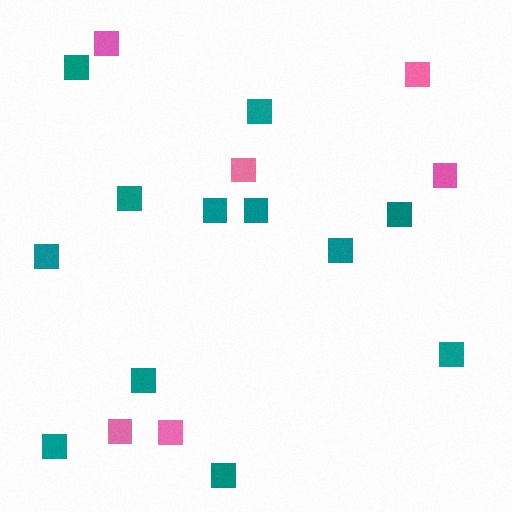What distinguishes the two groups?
There are 2 groups: one group of pink squares (6) and one group of teal squares (12).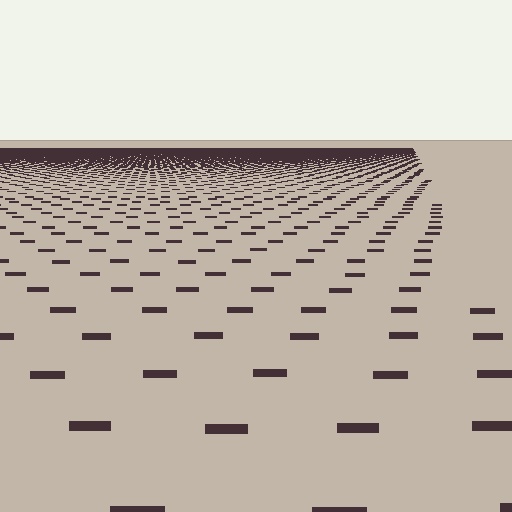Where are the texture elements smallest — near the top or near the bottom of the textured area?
Near the top.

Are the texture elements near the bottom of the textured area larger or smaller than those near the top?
Larger. Near the bottom, elements are closer to the viewer and appear at a bigger on-screen size.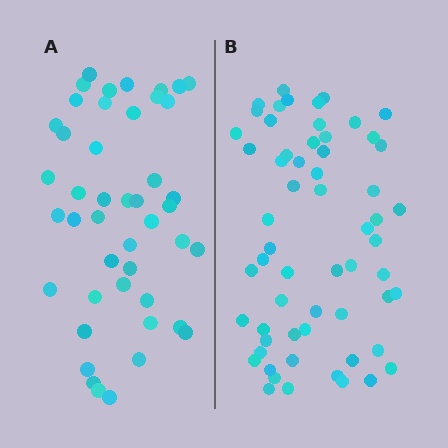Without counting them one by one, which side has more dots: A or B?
Region B (the right region) has more dots.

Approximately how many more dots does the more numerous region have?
Region B has approximately 15 more dots than region A.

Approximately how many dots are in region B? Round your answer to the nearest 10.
About 60 dots.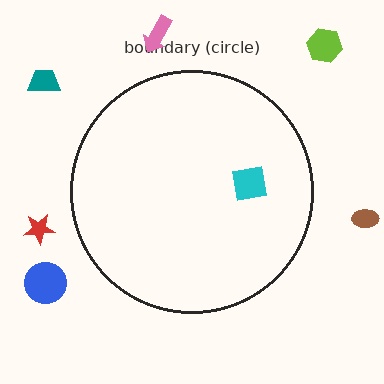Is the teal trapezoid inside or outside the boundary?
Outside.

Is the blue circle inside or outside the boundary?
Outside.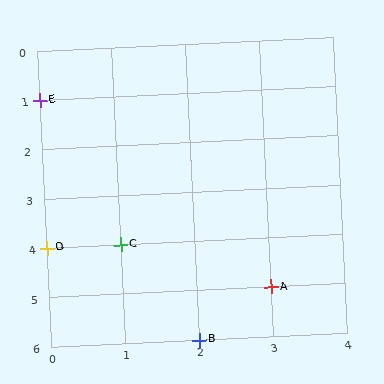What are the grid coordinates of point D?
Point D is at grid coordinates (0, 4).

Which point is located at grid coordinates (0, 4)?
Point D is at (0, 4).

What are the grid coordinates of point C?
Point C is at grid coordinates (1, 4).